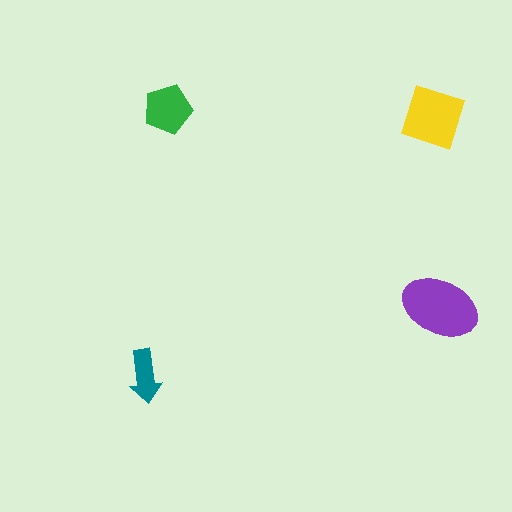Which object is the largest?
The purple ellipse.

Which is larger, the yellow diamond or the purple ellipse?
The purple ellipse.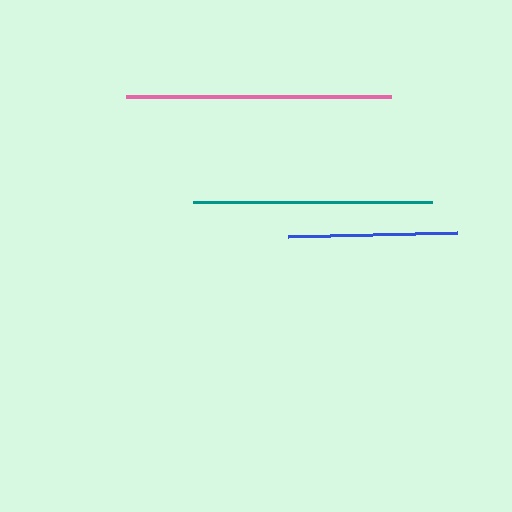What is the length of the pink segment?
The pink segment is approximately 265 pixels long.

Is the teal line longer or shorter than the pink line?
The pink line is longer than the teal line.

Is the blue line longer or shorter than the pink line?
The pink line is longer than the blue line.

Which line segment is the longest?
The pink line is the longest at approximately 265 pixels.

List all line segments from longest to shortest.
From longest to shortest: pink, teal, blue.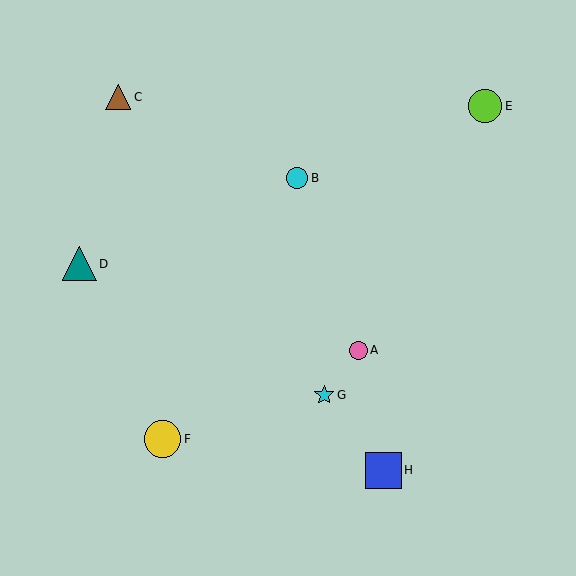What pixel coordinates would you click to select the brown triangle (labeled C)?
Click at (118, 97) to select the brown triangle C.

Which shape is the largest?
The yellow circle (labeled F) is the largest.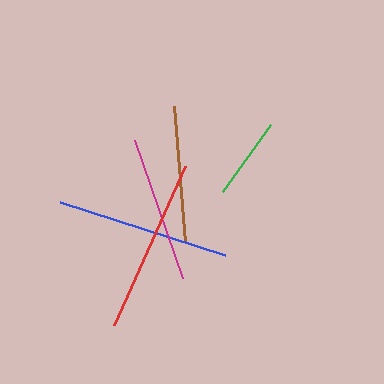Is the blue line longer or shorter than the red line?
The red line is longer than the blue line.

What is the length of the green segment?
The green segment is approximately 82 pixels long.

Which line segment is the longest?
The red line is the longest at approximately 175 pixels.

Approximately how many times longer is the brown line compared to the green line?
The brown line is approximately 1.7 times the length of the green line.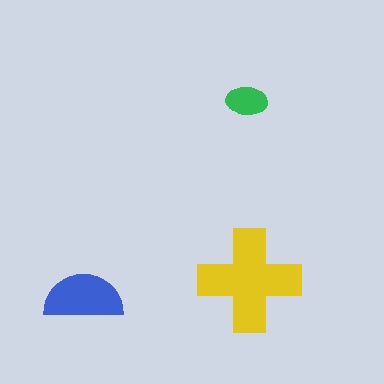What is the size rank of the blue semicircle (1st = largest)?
2nd.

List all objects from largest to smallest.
The yellow cross, the blue semicircle, the green ellipse.